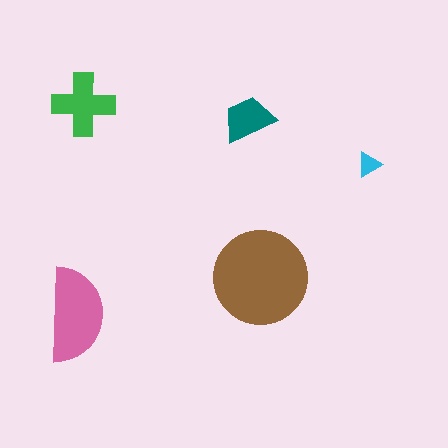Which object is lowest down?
The pink semicircle is bottommost.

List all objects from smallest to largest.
The cyan triangle, the teal trapezoid, the green cross, the pink semicircle, the brown circle.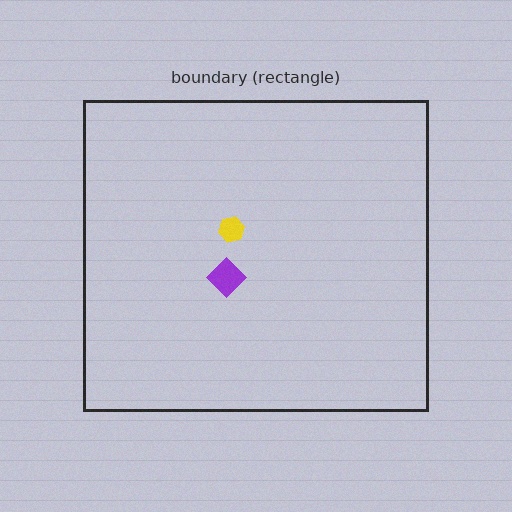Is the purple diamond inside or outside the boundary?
Inside.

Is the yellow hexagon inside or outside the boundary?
Inside.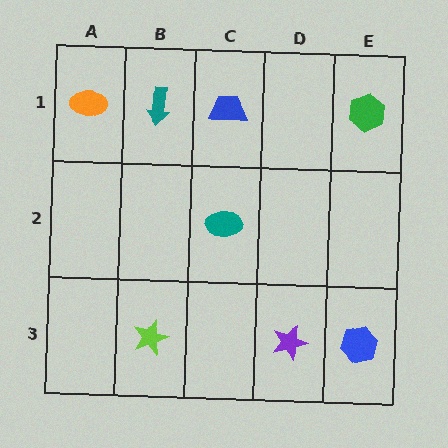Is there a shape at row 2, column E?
No, that cell is empty.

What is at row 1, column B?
A teal arrow.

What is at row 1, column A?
An orange ellipse.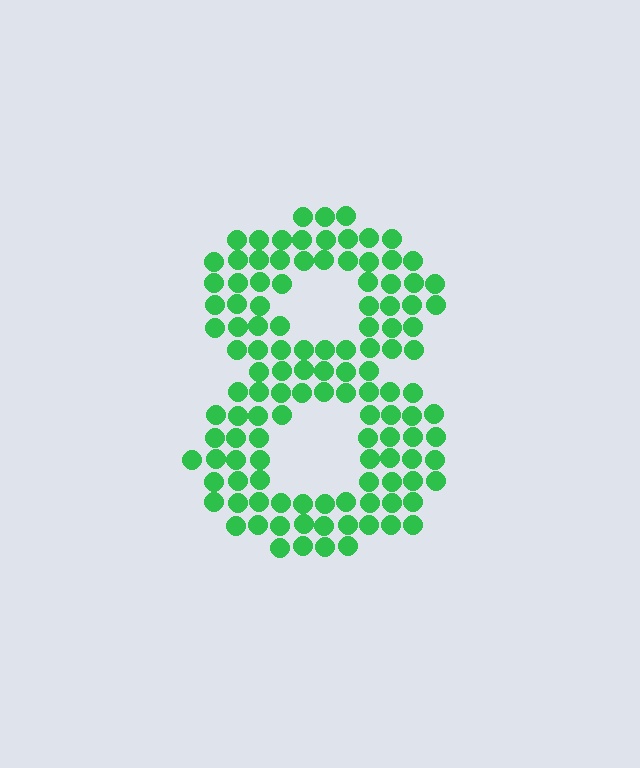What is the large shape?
The large shape is the digit 8.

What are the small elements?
The small elements are circles.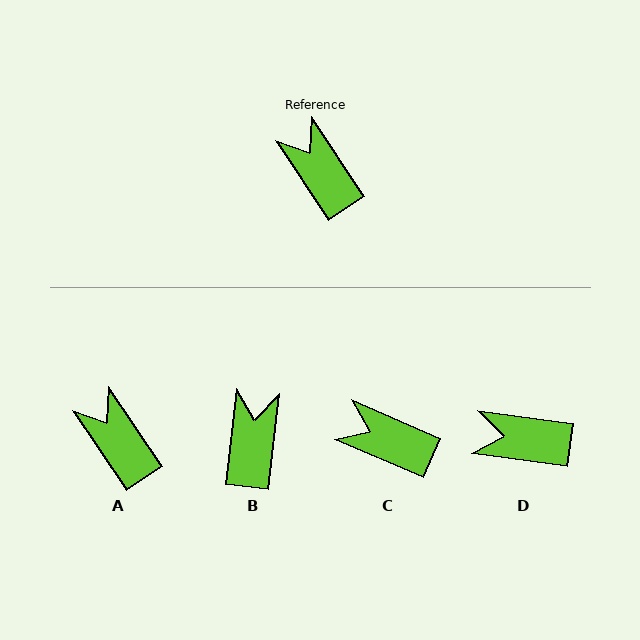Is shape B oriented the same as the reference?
No, it is off by about 40 degrees.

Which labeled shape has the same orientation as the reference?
A.